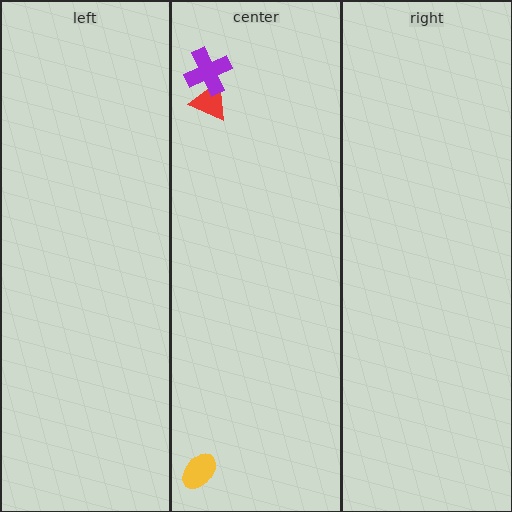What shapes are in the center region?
The red triangle, the yellow ellipse, the purple cross.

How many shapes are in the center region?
3.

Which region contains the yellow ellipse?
The center region.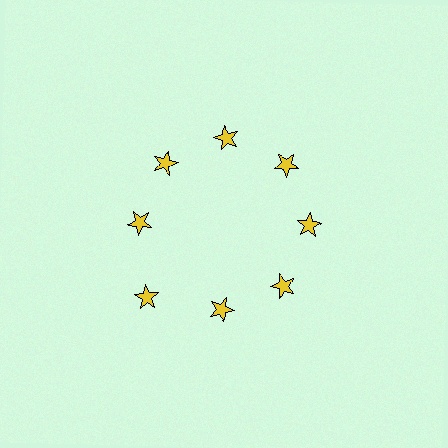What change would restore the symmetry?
The symmetry would be restored by moving it inward, back onto the ring so that all 8 stars sit at equal angles and equal distance from the center.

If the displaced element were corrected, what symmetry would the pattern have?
It would have 8-fold rotational symmetry — the pattern would map onto itself every 45 degrees.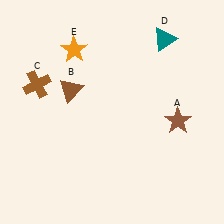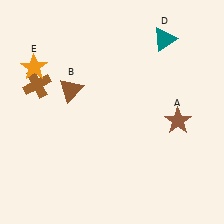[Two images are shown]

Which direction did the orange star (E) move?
The orange star (E) moved left.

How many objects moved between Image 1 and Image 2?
1 object moved between the two images.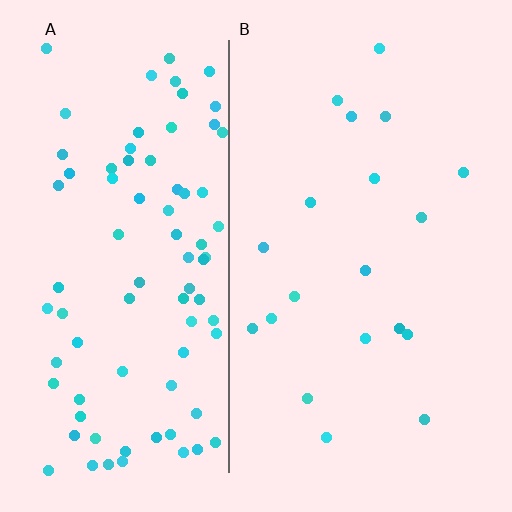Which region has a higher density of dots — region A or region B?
A (the left).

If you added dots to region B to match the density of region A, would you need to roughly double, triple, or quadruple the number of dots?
Approximately quadruple.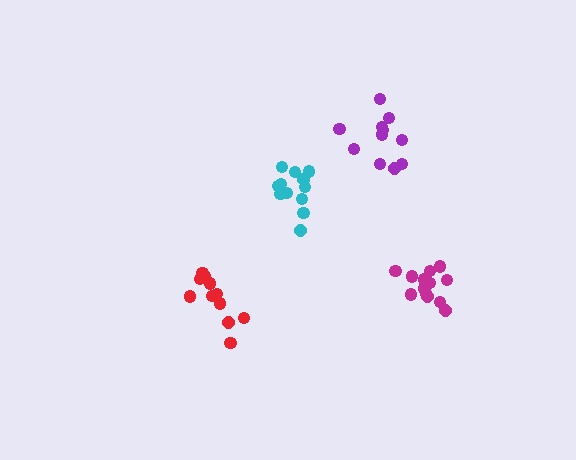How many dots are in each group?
Group 1: 11 dots, Group 2: 11 dots, Group 3: 12 dots, Group 4: 13 dots (47 total).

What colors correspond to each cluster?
The clusters are colored: purple, red, cyan, magenta.